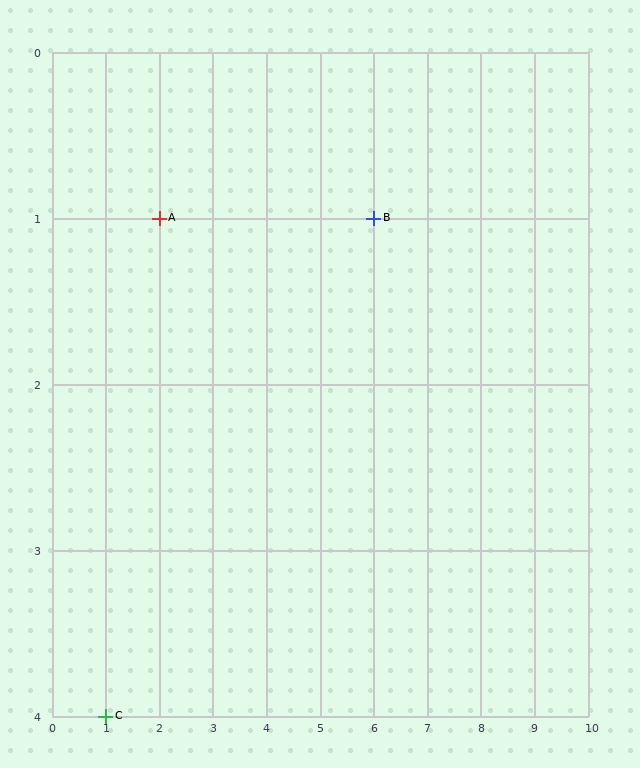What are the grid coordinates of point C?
Point C is at grid coordinates (1, 4).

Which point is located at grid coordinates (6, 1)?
Point B is at (6, 1).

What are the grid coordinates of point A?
Point A is at grid coordinates (2, 1).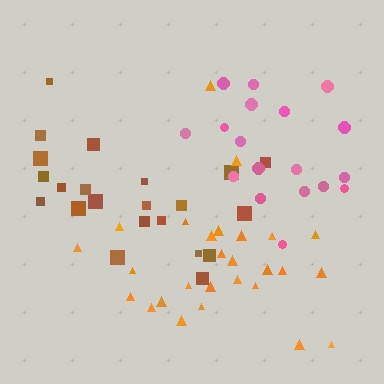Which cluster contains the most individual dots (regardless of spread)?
Orange (28).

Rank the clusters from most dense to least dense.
orange, brown, pink.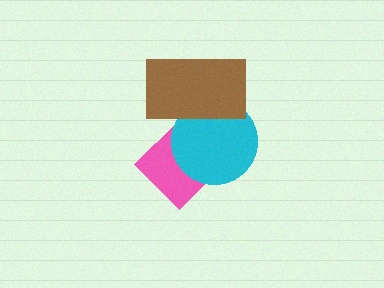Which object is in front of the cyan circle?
The brown rectangle is in front of the cyan circle.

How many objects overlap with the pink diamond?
2 objects overlap with the pink diamond.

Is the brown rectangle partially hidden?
No, no other shape covers it.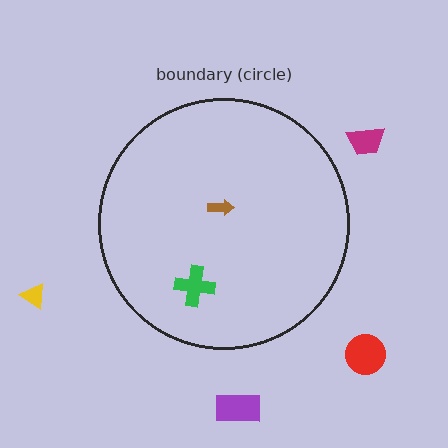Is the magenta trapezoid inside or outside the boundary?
Outside.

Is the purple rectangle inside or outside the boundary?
Outside.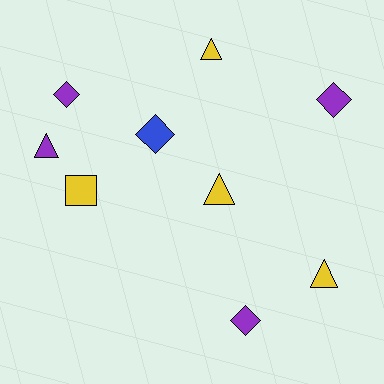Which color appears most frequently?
Purple, with 4 objects.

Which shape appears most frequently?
Triangle, with 4 objects.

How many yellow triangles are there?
There are 3 yellow triangles.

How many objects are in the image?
There are 9 objects.